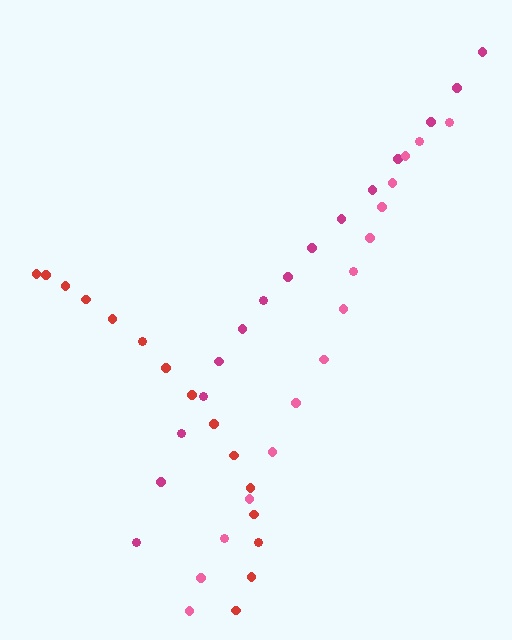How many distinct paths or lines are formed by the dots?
There are 3 distinct paths.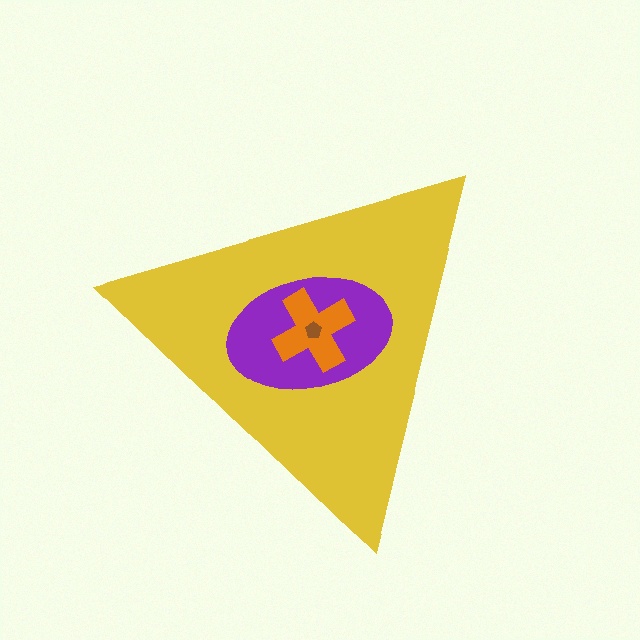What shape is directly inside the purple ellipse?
The orange cross.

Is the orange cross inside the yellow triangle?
Yes.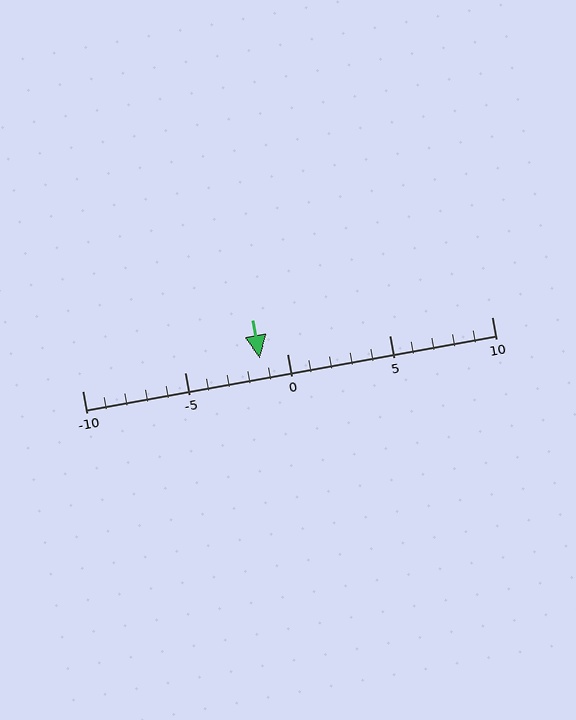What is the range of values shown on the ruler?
The ruler shows values from -10 to 10.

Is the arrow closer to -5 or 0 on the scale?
The arrow is closer to 0.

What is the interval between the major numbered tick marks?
The major tick marks are spaced 5 units apart.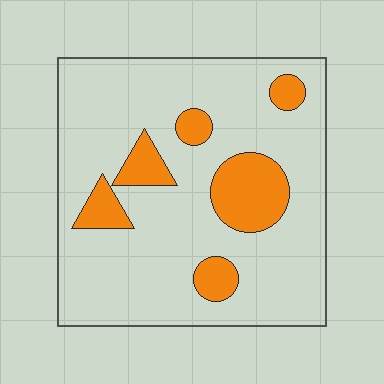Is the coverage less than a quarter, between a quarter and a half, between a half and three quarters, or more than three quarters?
Less than a quarter.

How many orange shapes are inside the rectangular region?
6.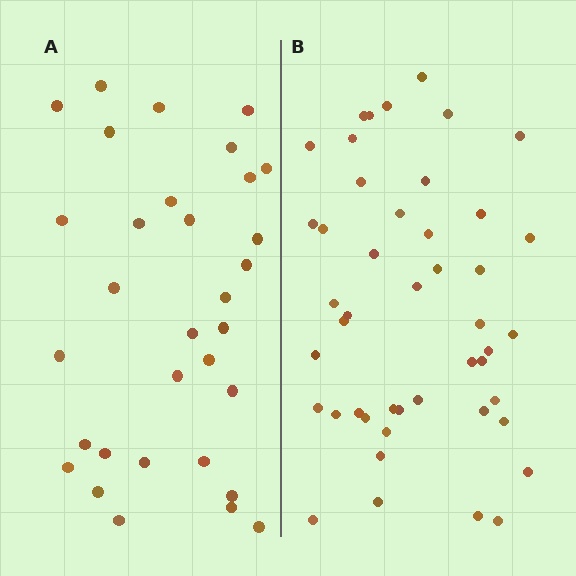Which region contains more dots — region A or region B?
Region B (the right region) has more dots.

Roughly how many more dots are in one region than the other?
Region B has approximately 15 more dots than region A.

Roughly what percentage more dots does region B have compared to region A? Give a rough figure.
About 45% more.